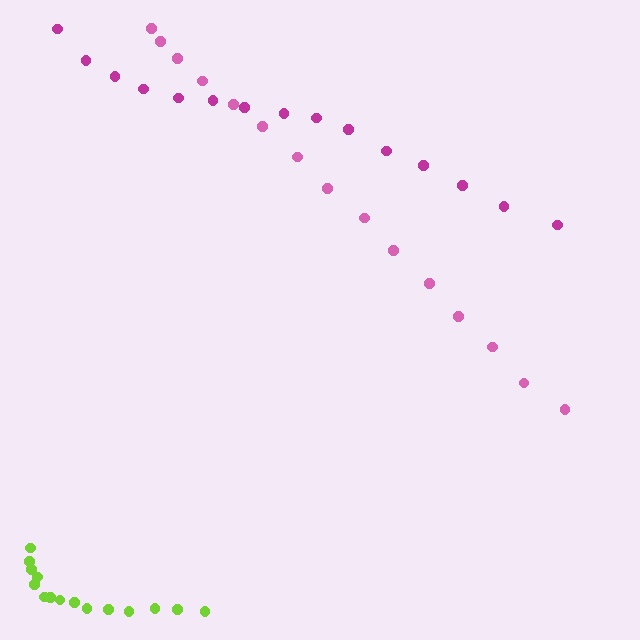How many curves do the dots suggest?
There are 3 distinct paths.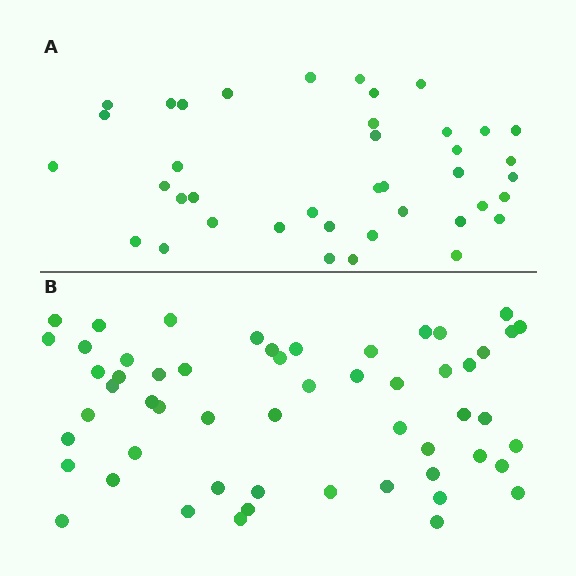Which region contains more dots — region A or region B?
Region B (the bottom region) has more dots.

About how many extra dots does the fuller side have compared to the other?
Region B has approximately 15 more dots than region A.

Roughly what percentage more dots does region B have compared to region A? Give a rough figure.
About 40% more.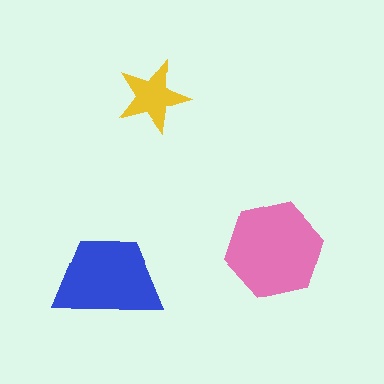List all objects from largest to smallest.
The pink hexagon, the blue trapezoid, the yellow star.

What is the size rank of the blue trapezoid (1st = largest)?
2nd.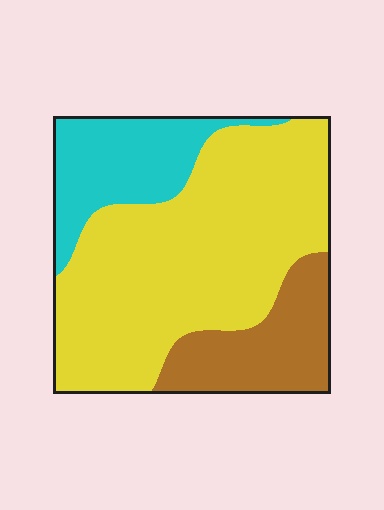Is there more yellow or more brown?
Yellow.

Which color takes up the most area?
Yellow, at roughly 60%.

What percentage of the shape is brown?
Brown covers roughly 20% of the shape.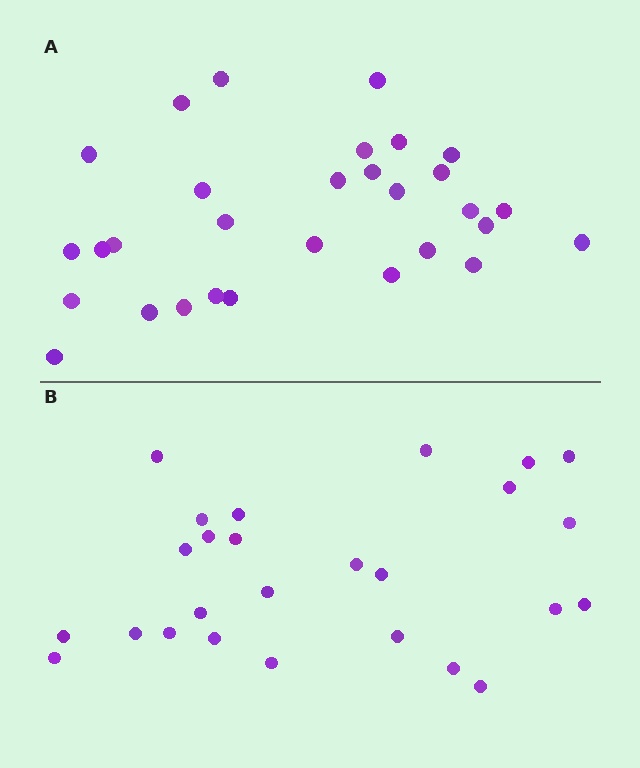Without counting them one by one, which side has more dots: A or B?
Region A (the top region) has more dots.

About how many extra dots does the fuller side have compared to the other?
Region A has about 4 more dots than region B.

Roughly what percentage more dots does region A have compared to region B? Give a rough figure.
About 15% more.